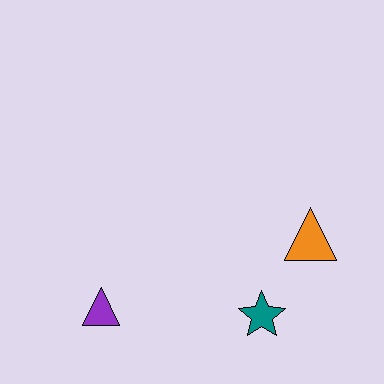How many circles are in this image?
There are no circles.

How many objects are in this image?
There are 3 objects.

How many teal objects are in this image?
There is 1 teal object.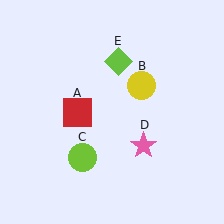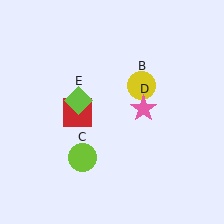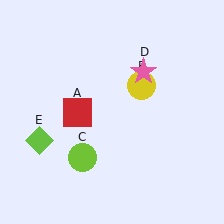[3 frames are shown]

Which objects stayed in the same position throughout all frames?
Red square (object A) and yellow circle (object B) and lime circle (object C) remained stationary.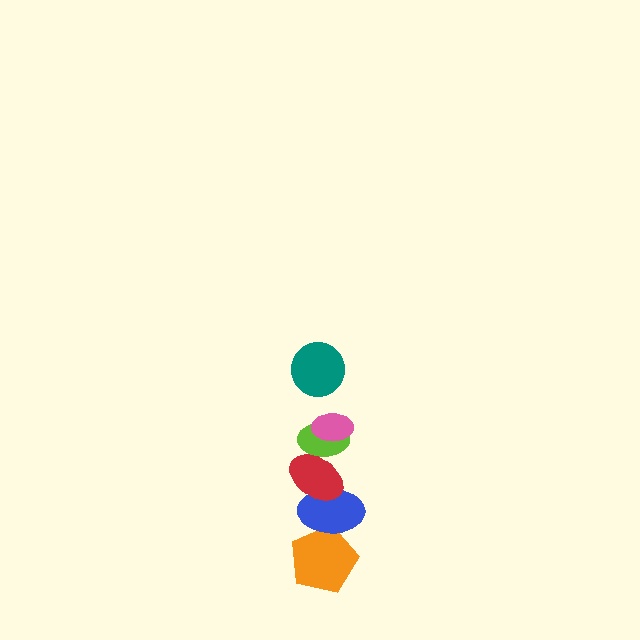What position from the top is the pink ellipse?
The pink ellipse is 2nd from the top.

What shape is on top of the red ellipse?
The lime ellipse is on top of the red ellipse.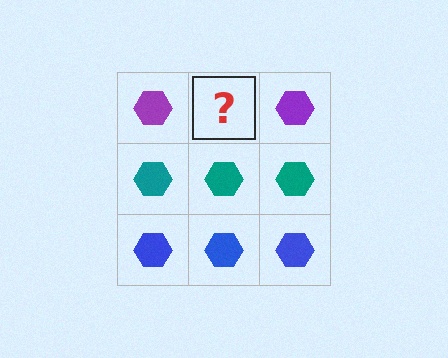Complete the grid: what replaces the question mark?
The question mark should be replaced with a purple hexagon.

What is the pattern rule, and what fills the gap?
The rule is that each row has a consistent color. The gap should be filled with a purple hexagon.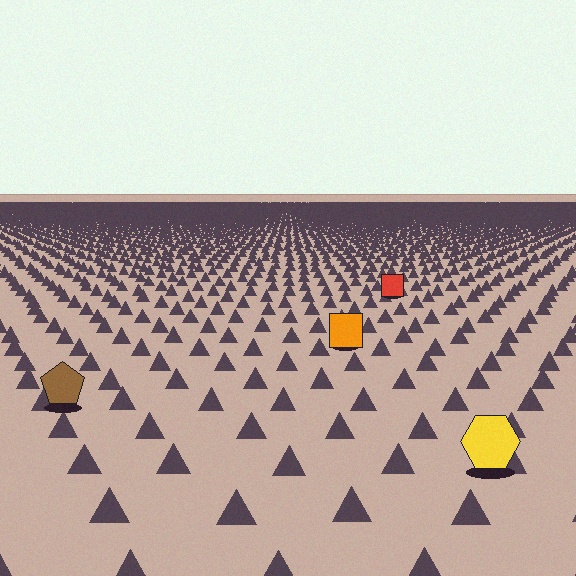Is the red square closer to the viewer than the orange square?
No. The orange square is closer — you can tell from the texture gradient: the ground texture is coarser near it.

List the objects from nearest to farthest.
From nearest to farthest: the yellow hexagon, the brown pentagon, the orange square, the red square.